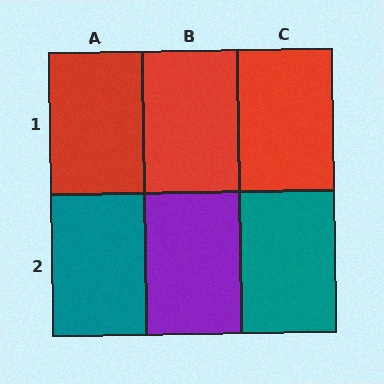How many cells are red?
3 cells are red.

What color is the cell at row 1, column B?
Red.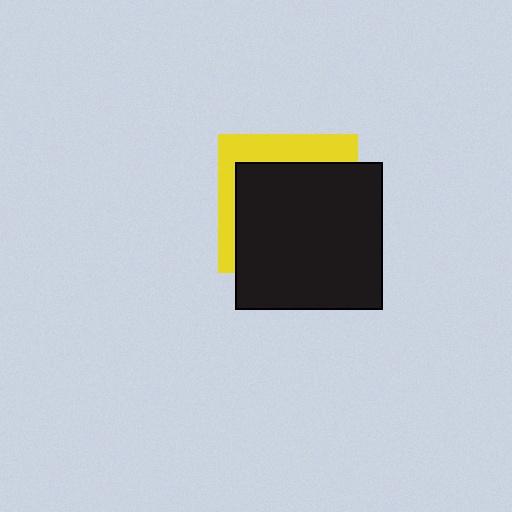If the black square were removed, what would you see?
You would see the complete yellow square.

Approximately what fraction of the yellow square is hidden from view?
Roughly 70% of the yellow square is hidden behind the black square.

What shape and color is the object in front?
The object in front is a black square.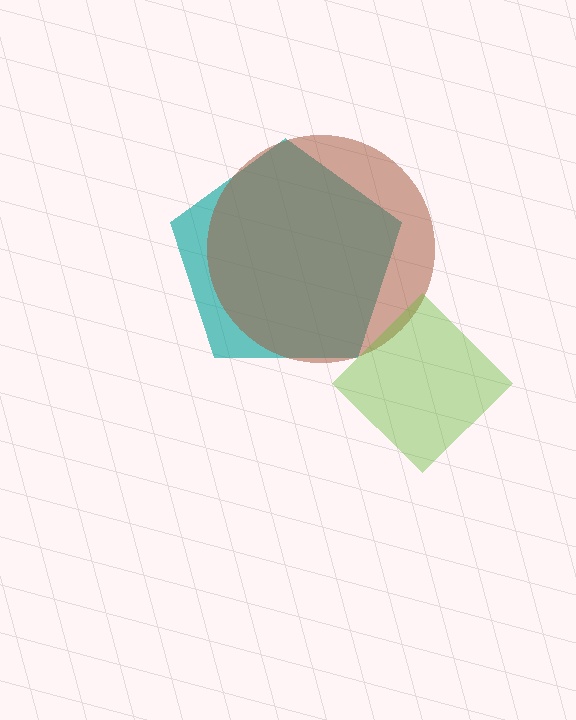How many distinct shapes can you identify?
There are 3 distinct shapes: a teal pentagon, a brown circle, a lime diamond.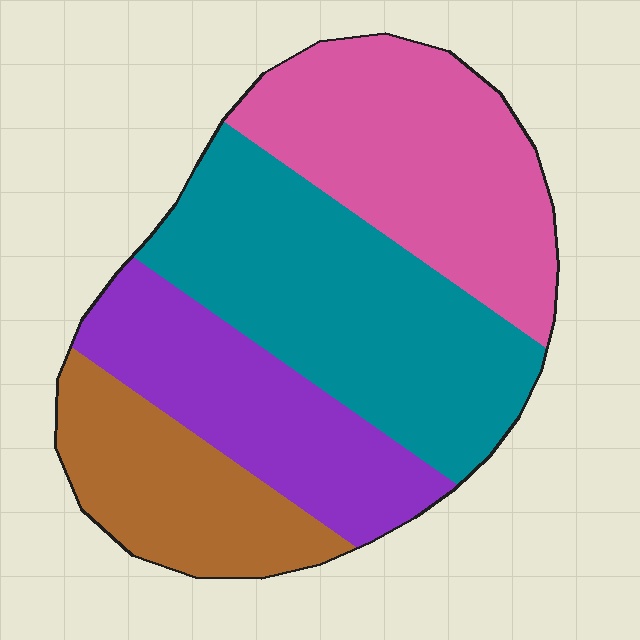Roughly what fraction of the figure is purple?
Purple covers roughly 20% of the figure.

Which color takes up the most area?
Teal, at roughly 35%.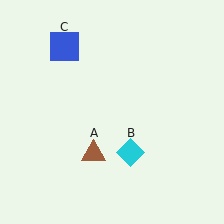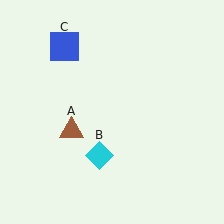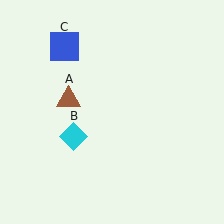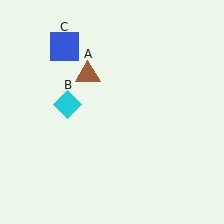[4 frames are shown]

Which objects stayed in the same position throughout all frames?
Blue square (object C) remained stationary.